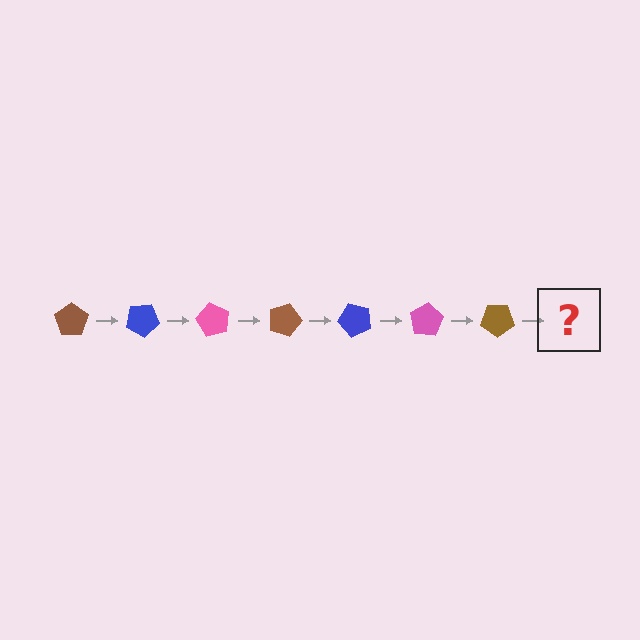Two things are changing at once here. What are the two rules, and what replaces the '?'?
The two rules are that it rotates 30 degrees each step and the color cycles through brown, blue, and pink. The '?' should be a blue pentagon, rotated 210 degrees from the start.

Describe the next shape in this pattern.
It should be a blue pentagon, rotated 210 degrees from the start.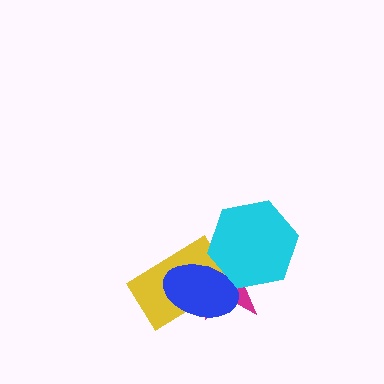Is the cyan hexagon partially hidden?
No, no other shape covers it.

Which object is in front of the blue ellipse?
The cyan hexagon is in front of the blue ellipse.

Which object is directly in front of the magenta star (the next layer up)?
The yellow rectangle is directly in front of the magenta star.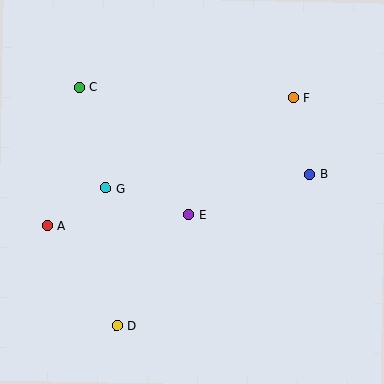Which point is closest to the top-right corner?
Point F is closest to the top-right corner.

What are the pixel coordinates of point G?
Point G is at (106, 188).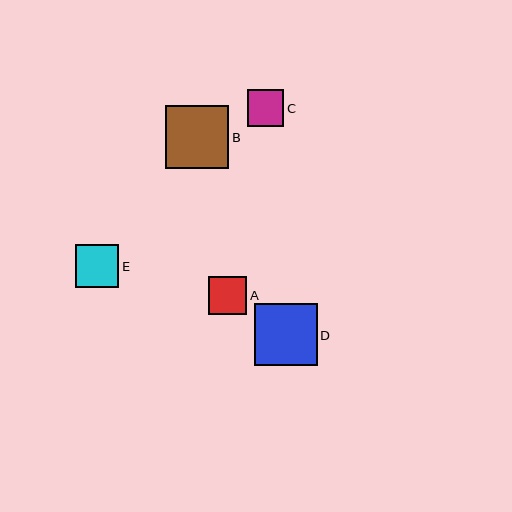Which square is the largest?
Square B is the largest with a size of approximately 63 pixels.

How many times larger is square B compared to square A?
Square B is approximately 1.6 times the size of square A.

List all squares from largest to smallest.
From largest to smallest: B, D, E, A, C.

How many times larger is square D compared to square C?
Square D is approximately 1.7 times the size of square C.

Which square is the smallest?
Square C is the smallest with a size of approximately 37 pixels.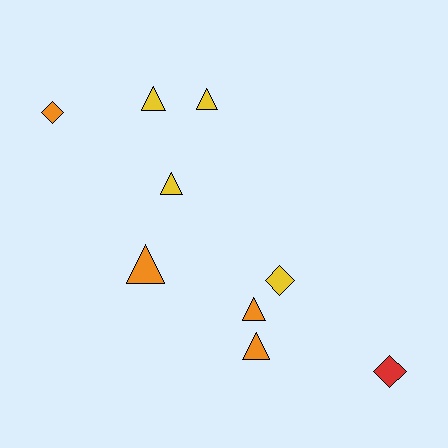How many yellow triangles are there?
There are 3 yellow triangles.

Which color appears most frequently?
Orange, with 4 objects.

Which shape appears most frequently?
Triangle, with 6 objects.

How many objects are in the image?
There are 9 objects.